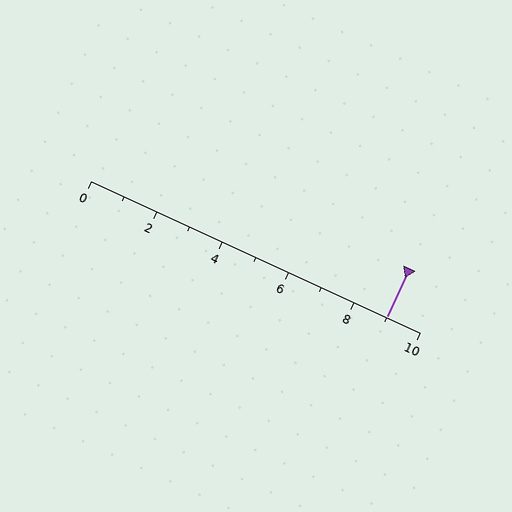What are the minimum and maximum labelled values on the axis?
The axis runs from 0 to 10.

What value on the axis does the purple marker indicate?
The marker indicates approximately 9.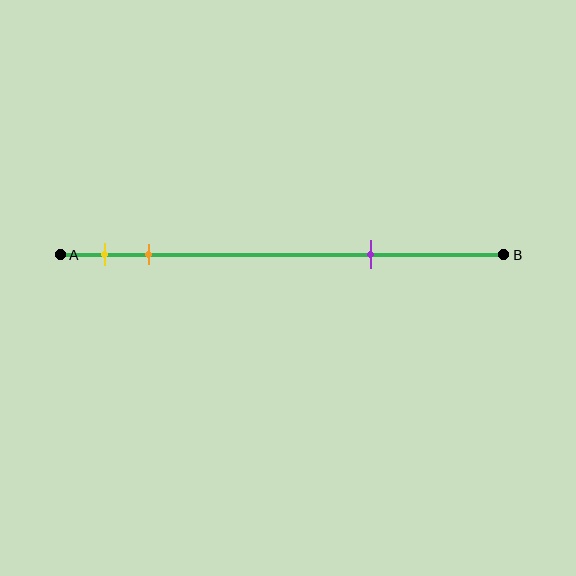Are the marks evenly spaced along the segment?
No, the marks are not evenly spaced.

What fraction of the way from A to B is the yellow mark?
The yellow mark is approximately 10% (0.1) of the way from A to B.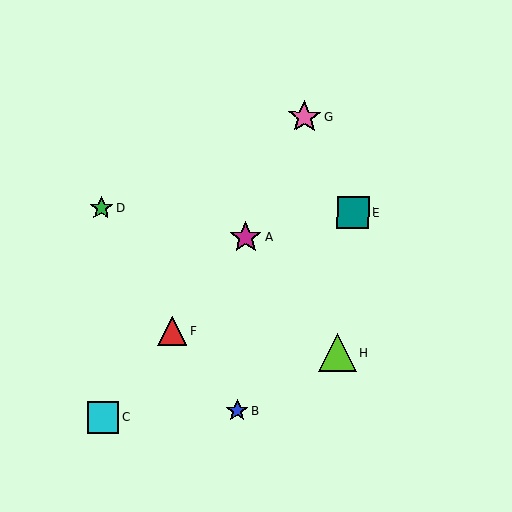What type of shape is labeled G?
Shape G is a pink star.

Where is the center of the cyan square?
The center of the cyan square is at (103, 418).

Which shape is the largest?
The lime triangle (labeled H) is the largest.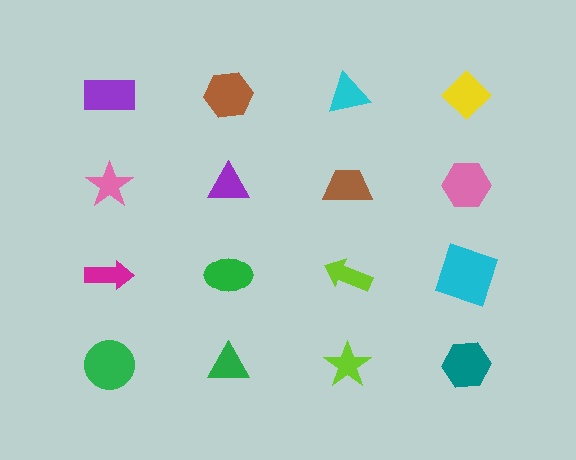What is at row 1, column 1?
A purple rectangle.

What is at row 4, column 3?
A lime star.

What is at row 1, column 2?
A brown hexagon.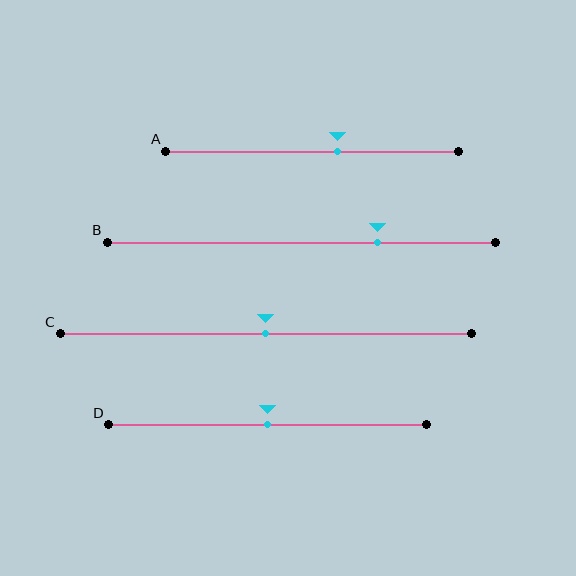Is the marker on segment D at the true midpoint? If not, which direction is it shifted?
Yes, the marker on segment D is at the true midpoint.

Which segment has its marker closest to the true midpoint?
Segment C has its marker closest to the true midpoint.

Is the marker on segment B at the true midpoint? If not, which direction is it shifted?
No, the marker on segment B is shifted to the right by about 20% of the segment length.